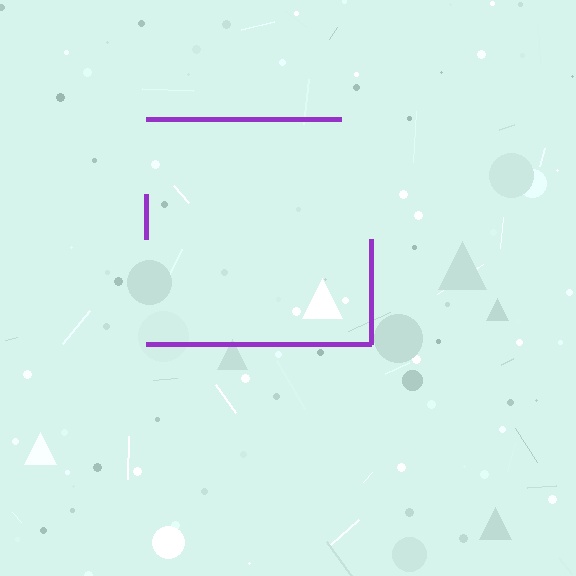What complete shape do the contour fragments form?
The contour fragments form a square.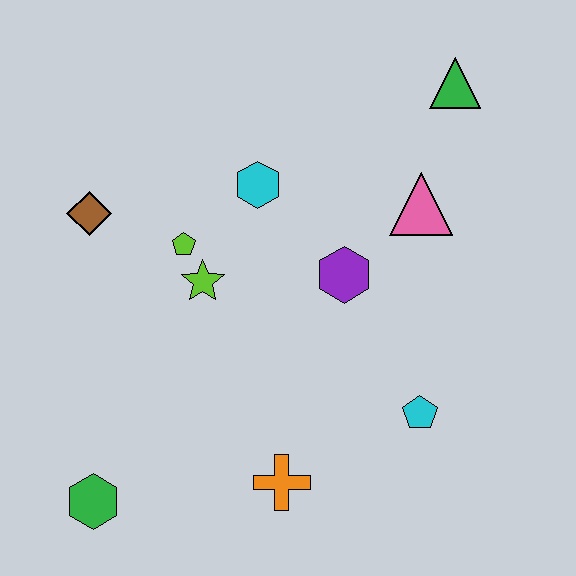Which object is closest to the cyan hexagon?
The lime pentagon is closest to the cyan hexagon.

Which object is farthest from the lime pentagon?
The green triangle is farthest from the lime pentagon.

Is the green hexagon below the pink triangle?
Yes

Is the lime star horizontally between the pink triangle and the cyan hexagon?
No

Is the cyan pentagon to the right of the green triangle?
No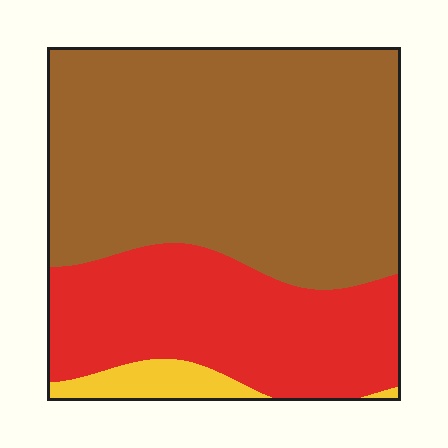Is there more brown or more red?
Brown.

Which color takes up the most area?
Brown, at roughly 60%.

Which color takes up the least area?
Yellow, at roughly 5%.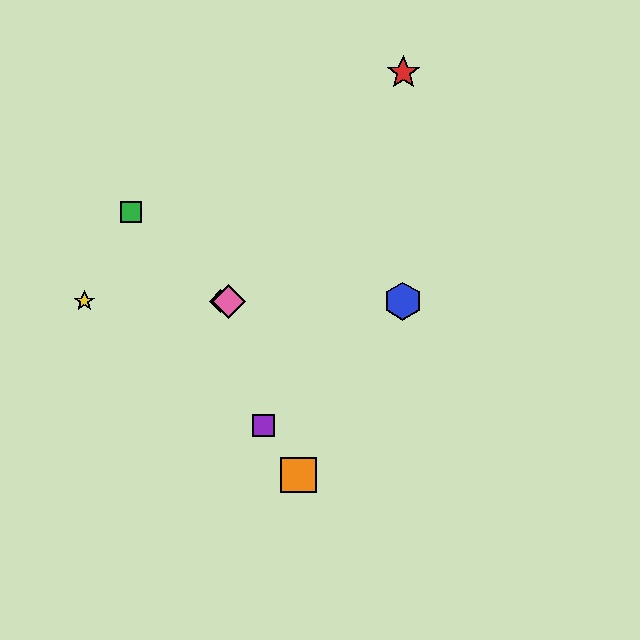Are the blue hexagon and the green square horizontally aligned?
No, the blue hexagon is at y≈301 and the green square is at y≈212.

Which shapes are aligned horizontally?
The blue hexagon, the yellow star, the cyan diamond, the pink diamond are aligned horizontally.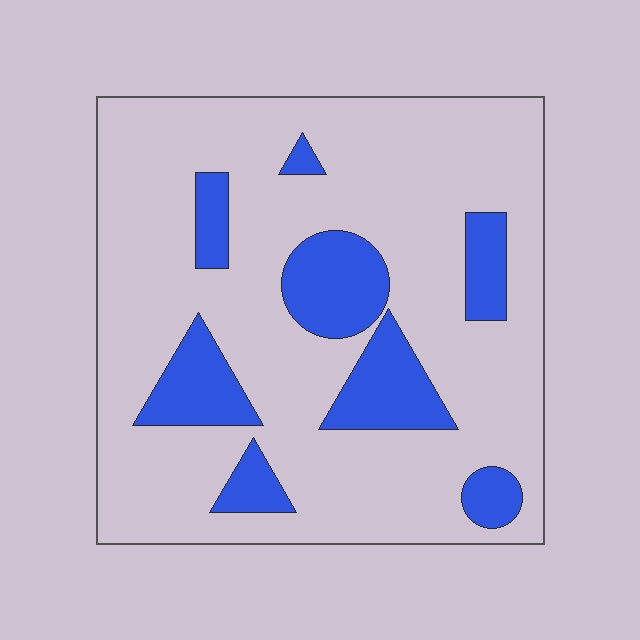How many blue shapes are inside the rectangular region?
8.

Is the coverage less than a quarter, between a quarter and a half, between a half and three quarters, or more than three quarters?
Less than a quarter.